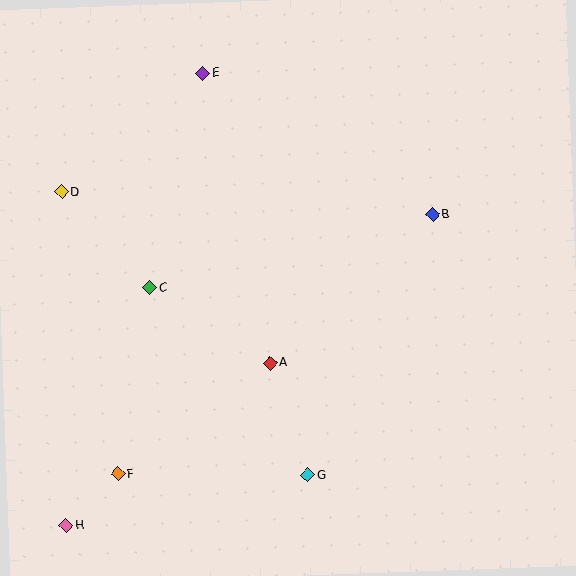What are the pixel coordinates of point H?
Point H is at (66, 525).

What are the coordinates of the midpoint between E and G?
The midpoint between E and G is at (255, 274).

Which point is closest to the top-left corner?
Point D is closest to the top-left corner.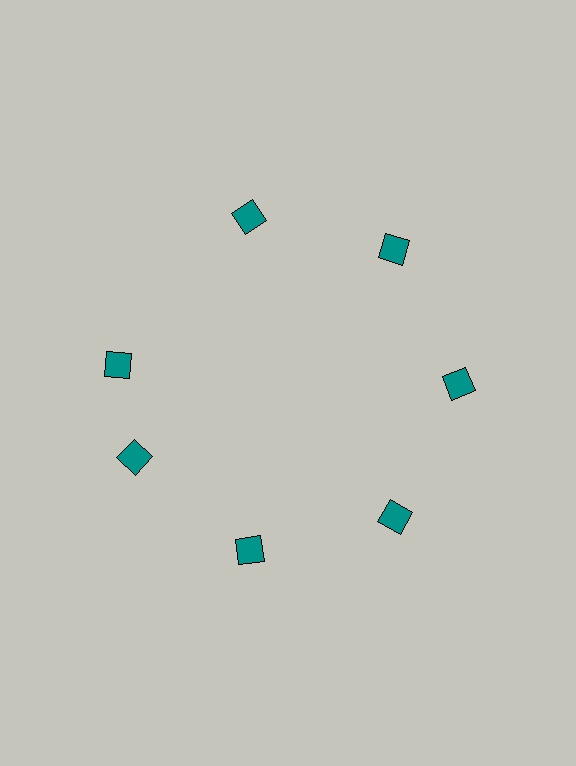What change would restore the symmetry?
The symmetry would be restored by rotating it back into even spacing with its neighbors so that all 7 squares sit at equal angles and equal distance from the center.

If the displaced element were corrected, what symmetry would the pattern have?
It would have 7-fold rotational symmetry — the pattern would map onto itself every 51 degrees.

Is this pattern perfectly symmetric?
No. The 7 teal squares are arranged in a ring, but one element near the 10 o'clock position is rotated out of alignment along the ring, breaking the 7-fold rotational symmetry.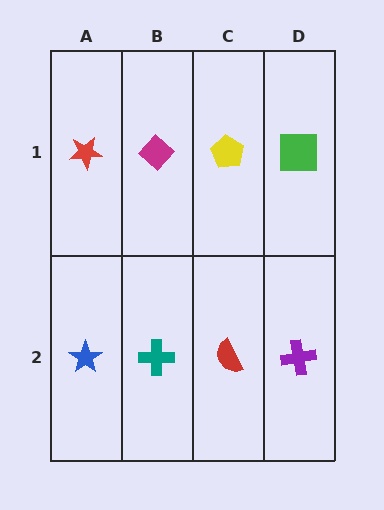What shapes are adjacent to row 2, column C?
A yellow pentagon (row 1, column C), a teal cross (row 2, column B), a purple cross (row 2, column D).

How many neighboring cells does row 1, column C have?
3.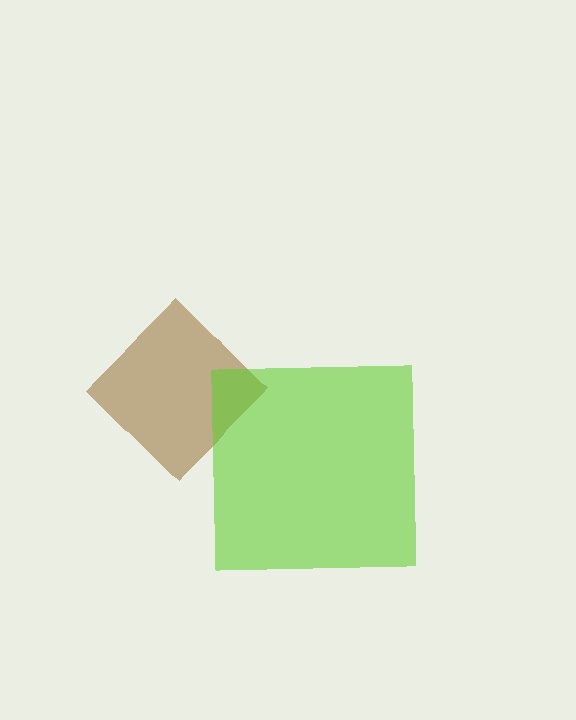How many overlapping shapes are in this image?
There are 2 overlapping shapes in the image.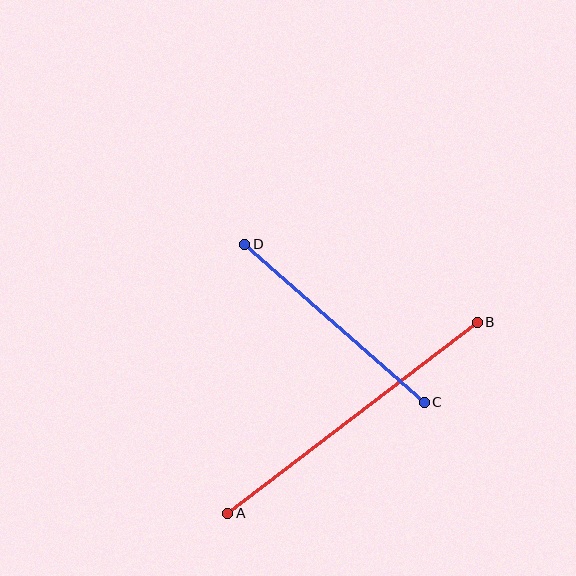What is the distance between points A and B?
The distance is approximately 314 pixels.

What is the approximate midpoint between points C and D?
The midpoint is at approximately (335, 323) pixels.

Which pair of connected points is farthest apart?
Points A and B are farthest apart.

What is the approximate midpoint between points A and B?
The midpoint is at approximately (352, 418) pixels.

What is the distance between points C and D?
The distance is approximately 239 pixels.